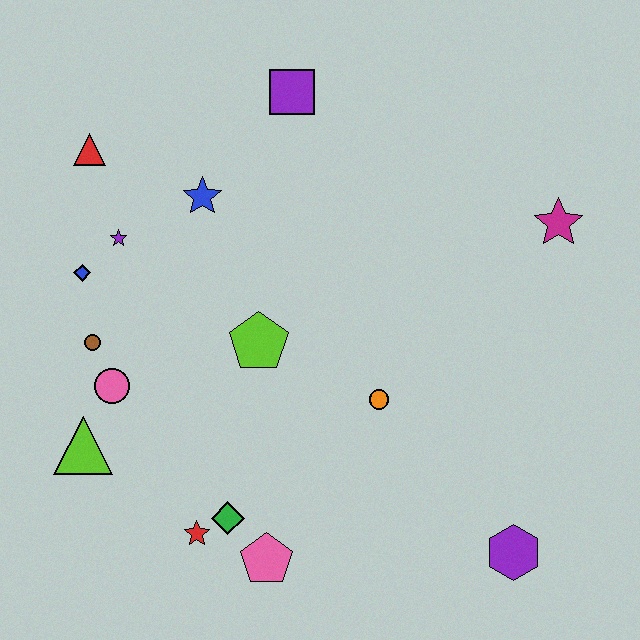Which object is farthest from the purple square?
The purple hexagon is farthest from the purple square.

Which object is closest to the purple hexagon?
The orange circle is closest to the purple hexagon.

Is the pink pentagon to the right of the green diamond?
Yes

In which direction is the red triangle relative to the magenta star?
The red triangle is to the left of the magenta star.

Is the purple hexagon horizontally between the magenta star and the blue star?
Yes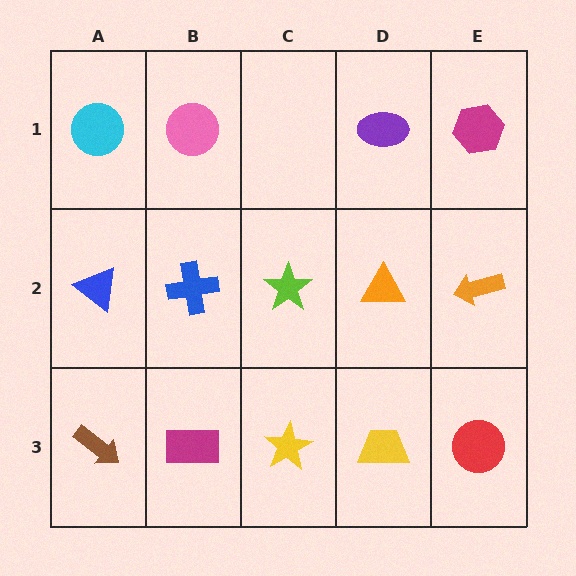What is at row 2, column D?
An orange triangle.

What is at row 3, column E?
A red circle.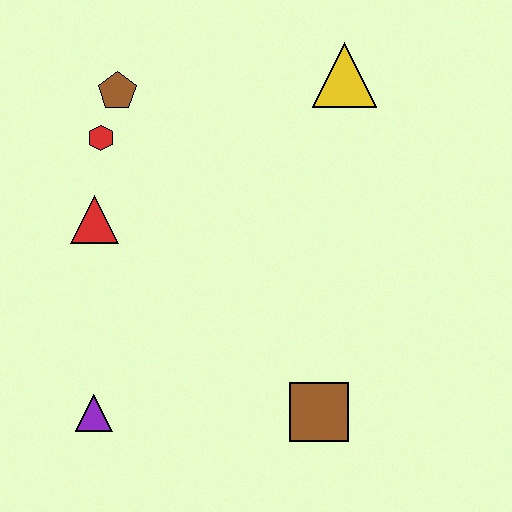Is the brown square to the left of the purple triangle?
No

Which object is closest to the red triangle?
The red hexagon is closest to the red triangle.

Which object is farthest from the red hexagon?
The brown square is farthest from the red hexagon.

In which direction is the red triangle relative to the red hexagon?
The red triangle is below the red hexagon.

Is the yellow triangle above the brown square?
Yes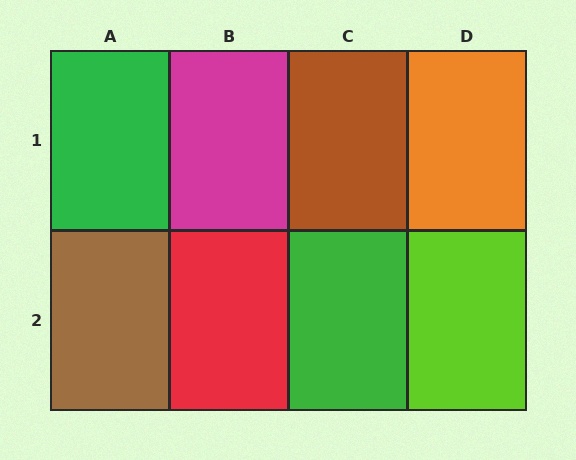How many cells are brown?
2 cells are brown.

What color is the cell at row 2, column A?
Brown.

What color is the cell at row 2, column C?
Green.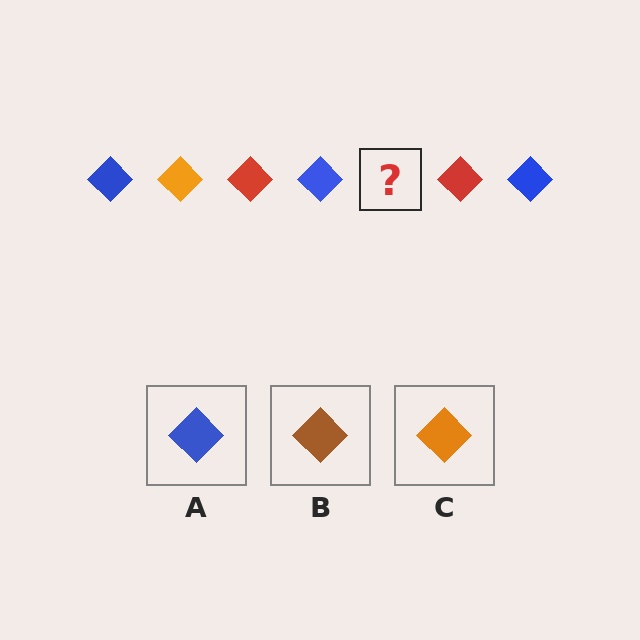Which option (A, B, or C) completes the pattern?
C.